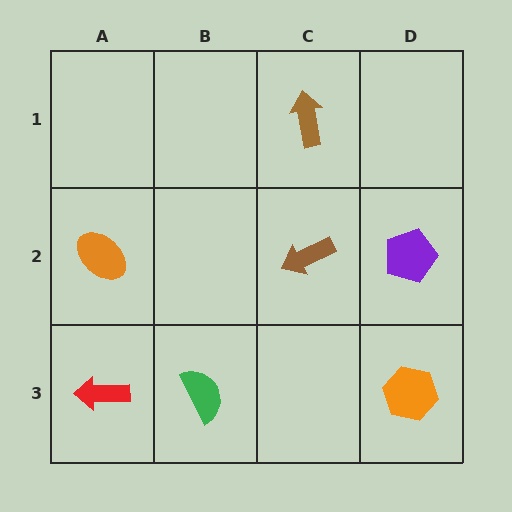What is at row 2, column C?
A brown arrow.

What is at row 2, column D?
A purple pentagon.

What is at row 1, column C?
A brown arrow.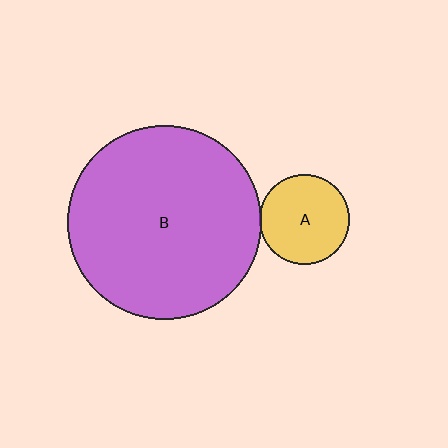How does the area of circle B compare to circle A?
Approximately 4.6 times.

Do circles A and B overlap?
Yes.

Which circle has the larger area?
Circle B (purple).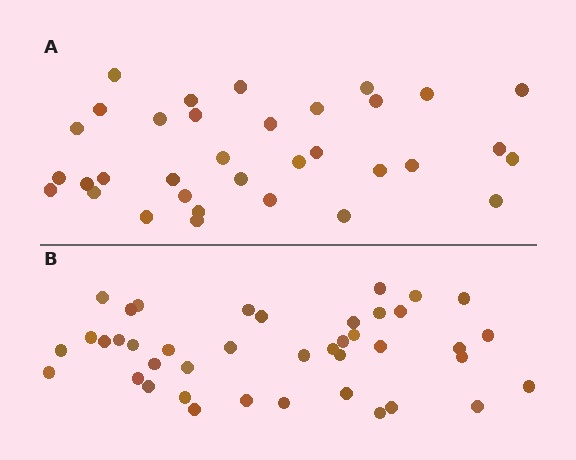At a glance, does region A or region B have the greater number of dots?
Region B (the bottom region) has more dots.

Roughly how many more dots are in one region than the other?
Region B has roughly 8 or so more dots than region A.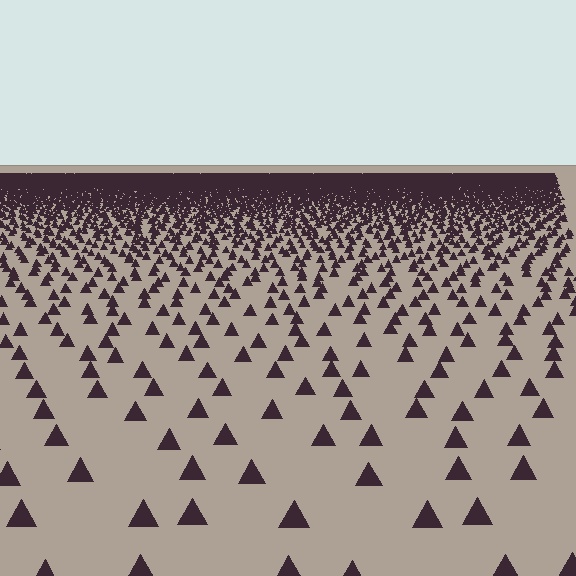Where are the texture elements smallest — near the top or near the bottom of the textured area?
Near the top.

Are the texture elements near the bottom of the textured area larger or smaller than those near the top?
Larger. Near the bottom, elements are closer to the viewer and appear at a bigger on-screen size.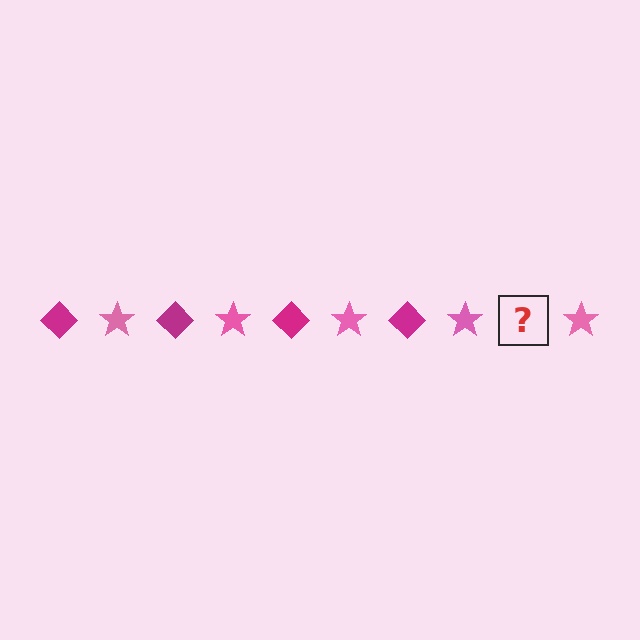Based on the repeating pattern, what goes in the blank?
The blank should be a magenta diamond.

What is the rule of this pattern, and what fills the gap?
The rule is that the pattern alternates between magenta diamond and pink star. The gap should be filled with a magenta diamond.